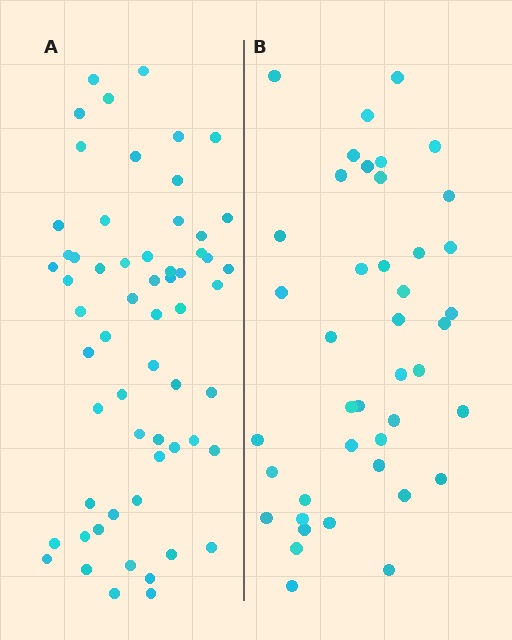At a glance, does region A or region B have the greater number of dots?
Region A (the left region) has more dots.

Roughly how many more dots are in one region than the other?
Region A has approximately 20 more dots than region B.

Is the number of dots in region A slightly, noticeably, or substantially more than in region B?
Region A has noticeably more, but not dramatically so. The ratio is roughly 1.4 to 1.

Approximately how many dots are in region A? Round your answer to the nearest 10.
About 60 dots.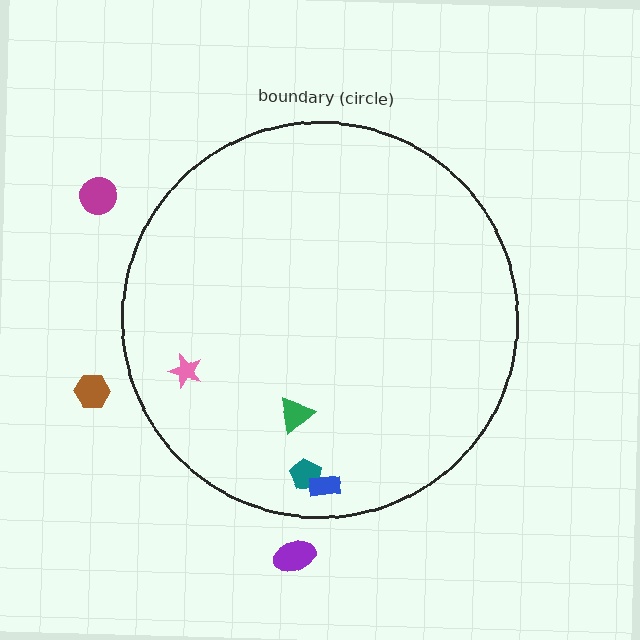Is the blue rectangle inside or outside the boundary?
Inside.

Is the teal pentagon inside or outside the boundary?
Inside.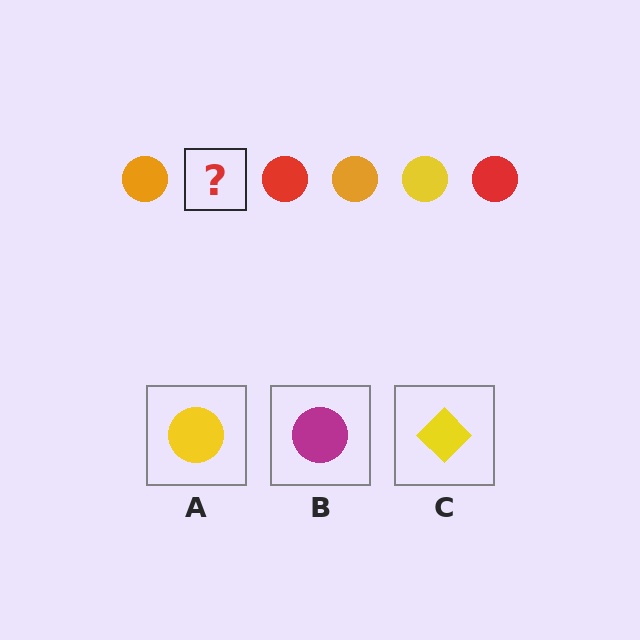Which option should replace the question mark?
Option A.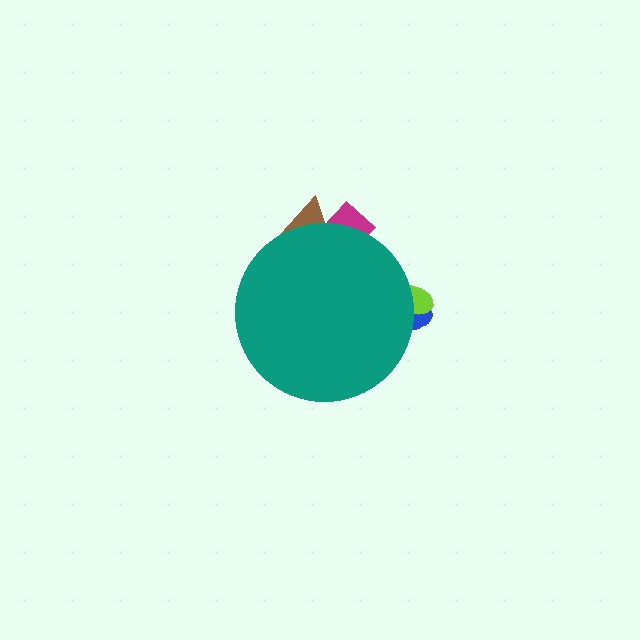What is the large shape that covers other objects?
A teal circle.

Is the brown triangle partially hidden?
Yes, the brown triangle is partially hidden behind the teal circle.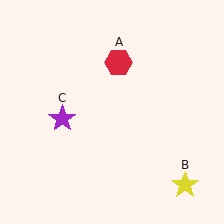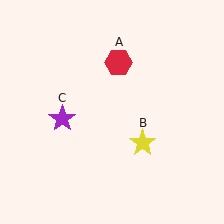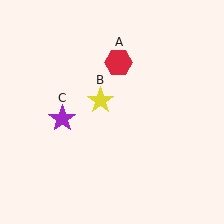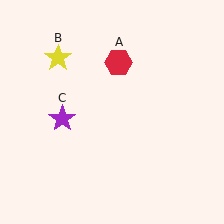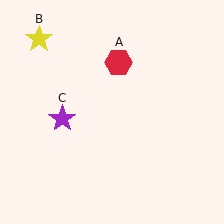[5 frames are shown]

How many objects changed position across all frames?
1 object changed position: yellow star (object B).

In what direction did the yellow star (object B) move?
The yellow star (object B) moved up and to the left.